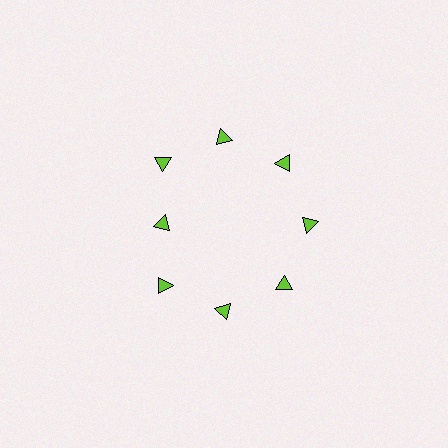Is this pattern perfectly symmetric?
No. The 8 lime triangles are arranged in a ring, but one element near the 9 o'clock position is pulled inward toward the center, breaking the 8-fold rotational symmetry.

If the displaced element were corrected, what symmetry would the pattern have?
It would have 8-fold rotational symmetry — the pattern would map onto itself every 45 degrees.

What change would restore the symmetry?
The symmetry would be restored by moving it outward, back onto the ring so that all 8 triangles sit at equal angles and equal distance from the center.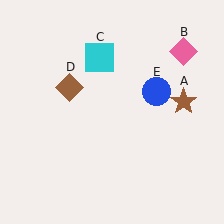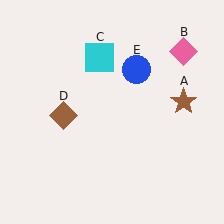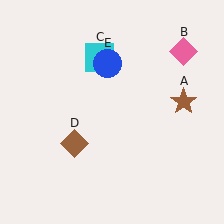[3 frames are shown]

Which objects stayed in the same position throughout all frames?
Brown star (object A) and pink diamond (object B) and cyan square (object C) remained stationary.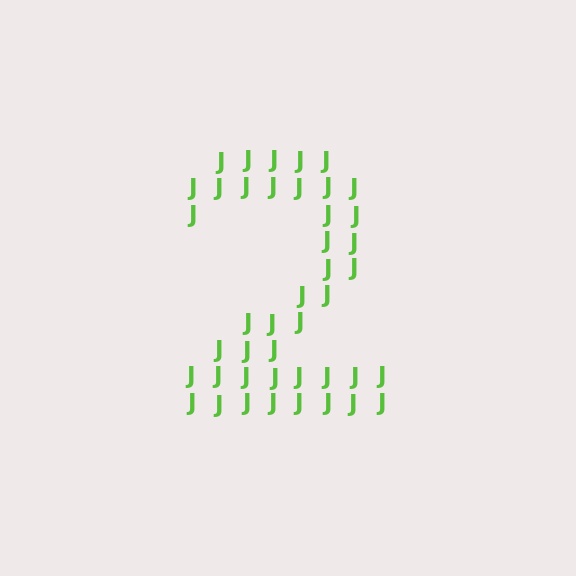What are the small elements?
The small elements are letter J's.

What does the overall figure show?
The overall figure shows the digit 2.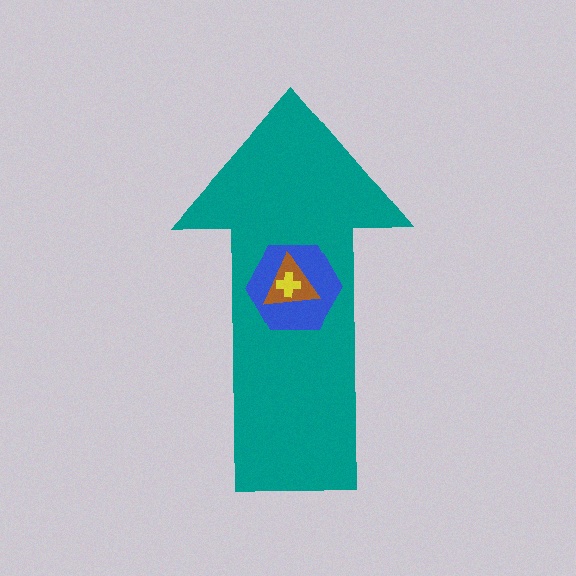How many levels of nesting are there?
4.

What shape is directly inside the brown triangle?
The yellow cross.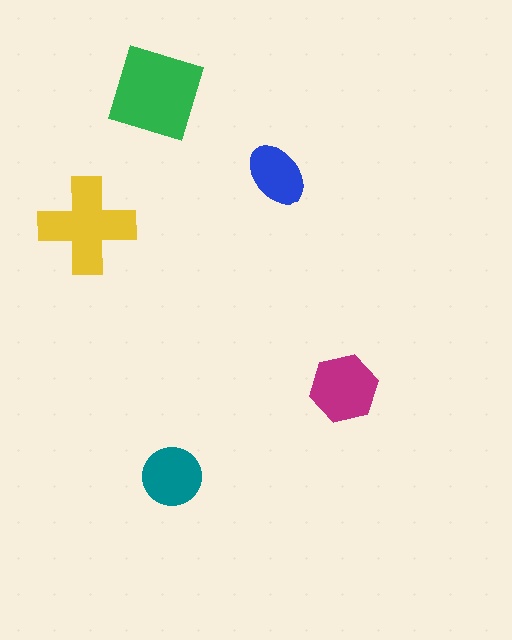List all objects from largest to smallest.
The green diamond, the yellow cross, the magenta hexagon, the teal circle, the blue ellipse.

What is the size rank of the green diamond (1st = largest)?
1st.